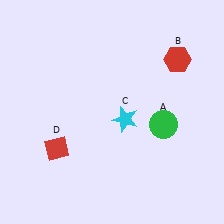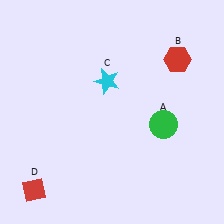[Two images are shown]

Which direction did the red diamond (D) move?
The red diamond (D) moved down.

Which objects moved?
The objects that moved are: the cyan star (C), the red diamond (D).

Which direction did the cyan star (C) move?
The cyan star (C) moved up.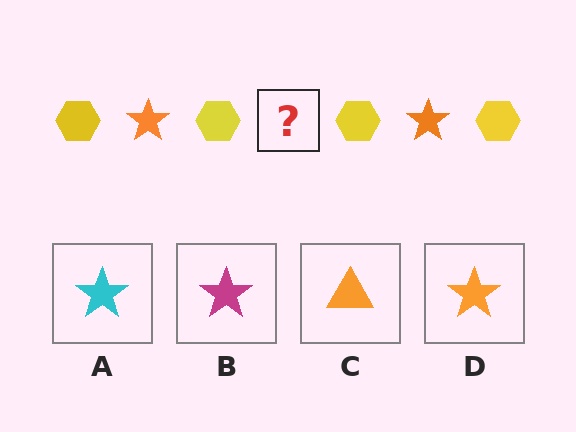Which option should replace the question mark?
Option D.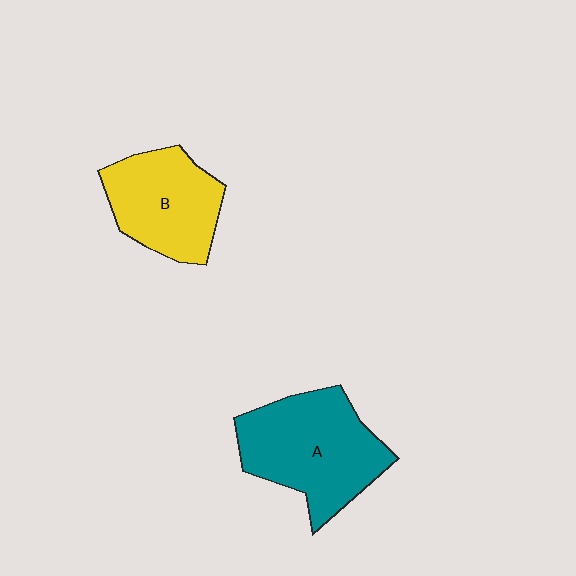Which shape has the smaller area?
Shape B (yellow).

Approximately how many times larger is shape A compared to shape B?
Approximately 1.3 times.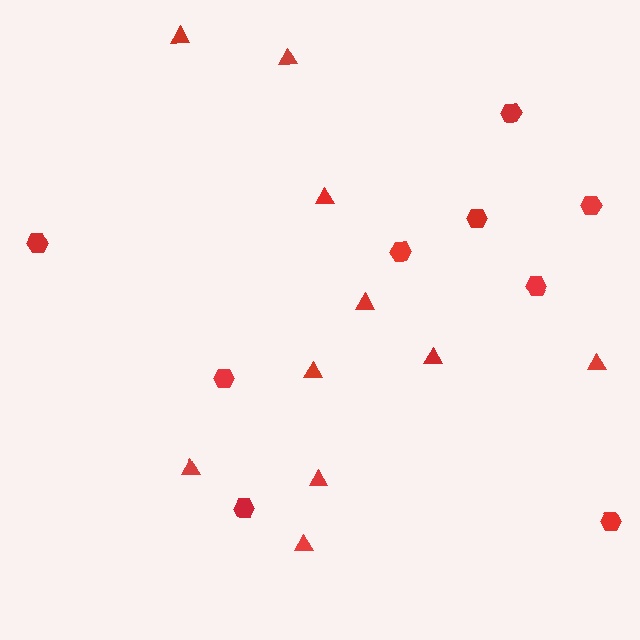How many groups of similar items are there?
There are 2 groups: one group of hexagons (9) and one group of triangles (10).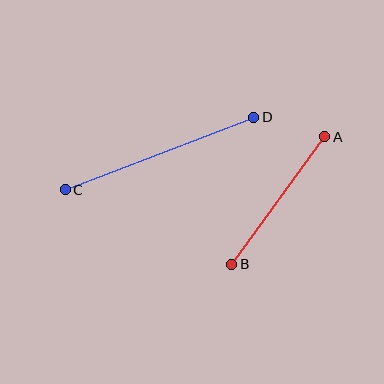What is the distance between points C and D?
The distance is approximately 202 pixels.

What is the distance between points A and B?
The distance is approximately 158 pixels.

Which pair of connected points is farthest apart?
Points C and D are farthest apart.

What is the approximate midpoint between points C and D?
The midpoint is at approximately (159, 153) pixels.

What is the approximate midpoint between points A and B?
The midpoint is at approximately (278, 200) pixels.